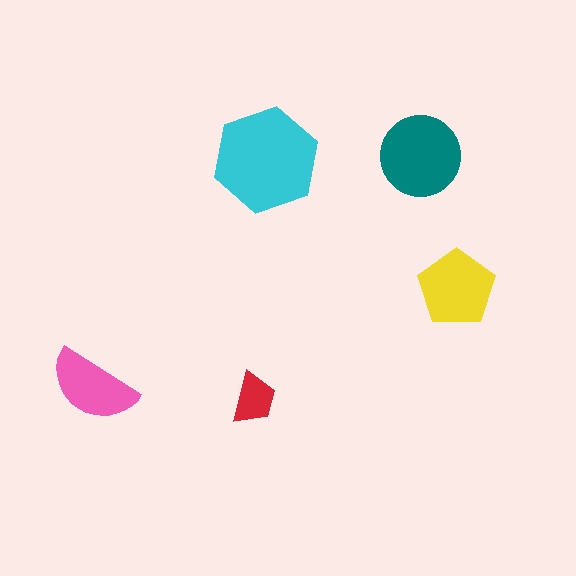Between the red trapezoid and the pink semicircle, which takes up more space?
The pink semicircle.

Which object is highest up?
The teal circle is topmost.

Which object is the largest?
The cyan hexagon.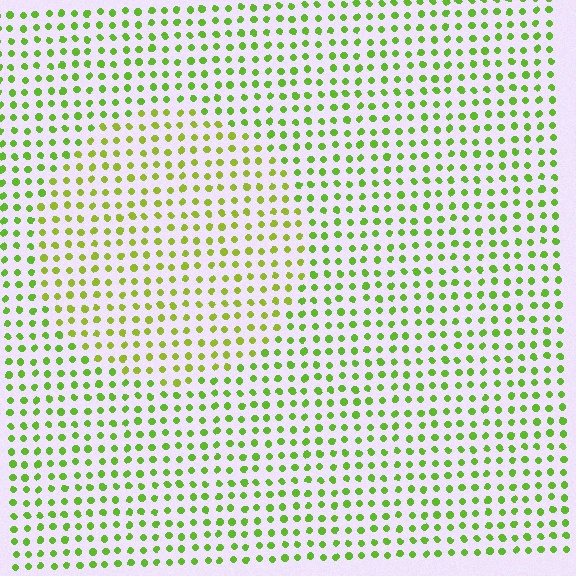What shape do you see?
I see a circle.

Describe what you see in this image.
The image is filled with small lime elements in a uniform arrangement. A circle-shaped region is visible where the elements are tinted to a slightly different hue, forming a subtle color boundary.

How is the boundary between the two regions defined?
The boundary is defined purely by a slight shift in hue (about 22 degrees). Spacing, size, and orientation are identical on both sides.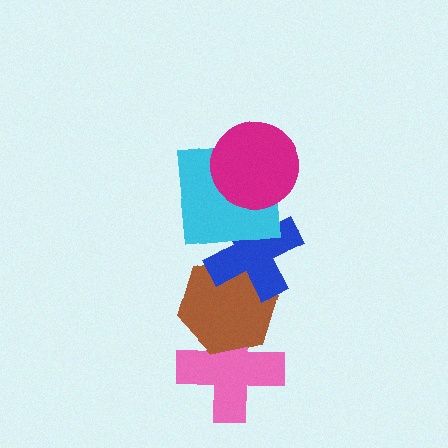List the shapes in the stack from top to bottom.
From top to bottom: the magenta circle, the cyan square, the blue cross, the brown hexagon, the pink cross.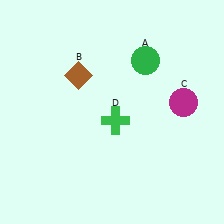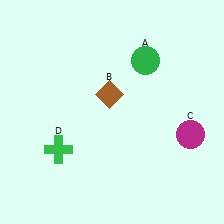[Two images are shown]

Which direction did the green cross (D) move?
The green cross (D) moved left.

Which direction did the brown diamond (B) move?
The brown diamond (B) moved right.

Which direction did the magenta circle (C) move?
The magenta circle (C) moved down.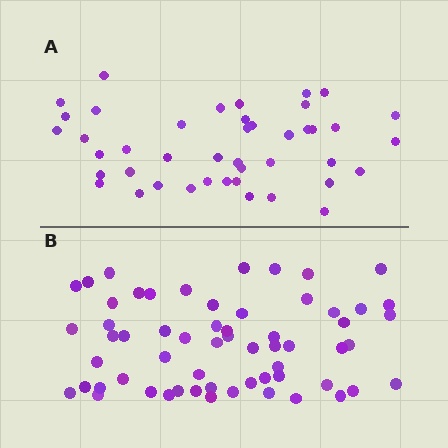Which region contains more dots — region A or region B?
Region B (the bottom region) has more dots.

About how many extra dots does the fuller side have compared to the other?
Region B has approximately 15 more dots than region A.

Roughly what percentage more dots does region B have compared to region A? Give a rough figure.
About 40% more.